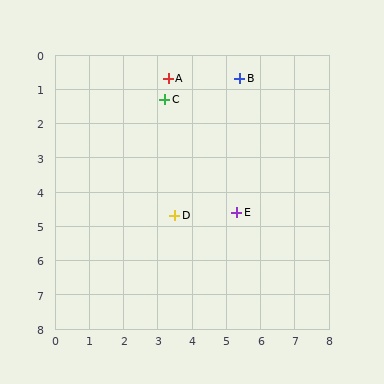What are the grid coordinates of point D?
Point D is at approximately (3.5, 4.7).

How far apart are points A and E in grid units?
Points A and E are about 4.4 grid units apart.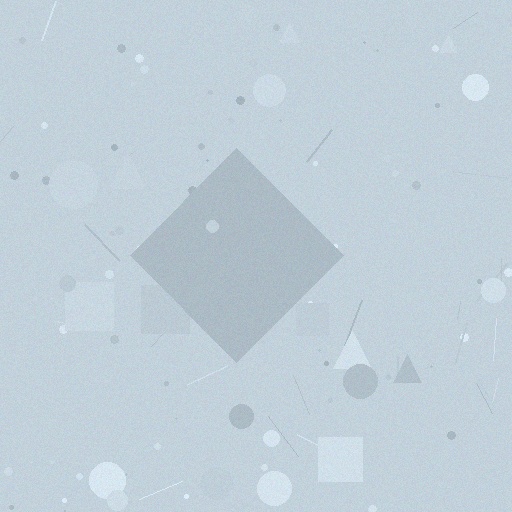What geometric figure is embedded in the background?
A diamond is embedded in the background.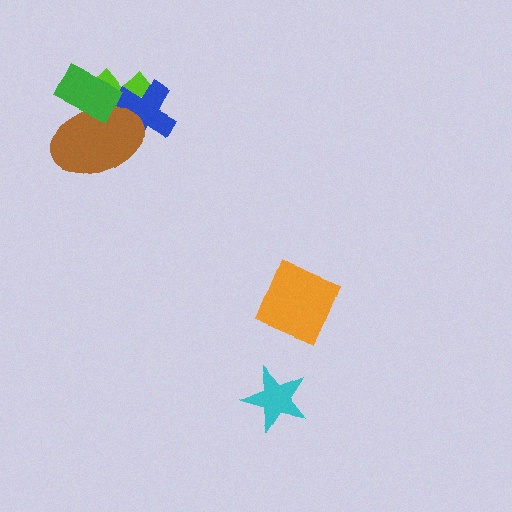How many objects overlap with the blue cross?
2 objects overlap with the blue cross.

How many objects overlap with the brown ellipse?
3 objects overlap with the brown ellipse.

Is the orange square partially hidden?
No, no other shape covers it.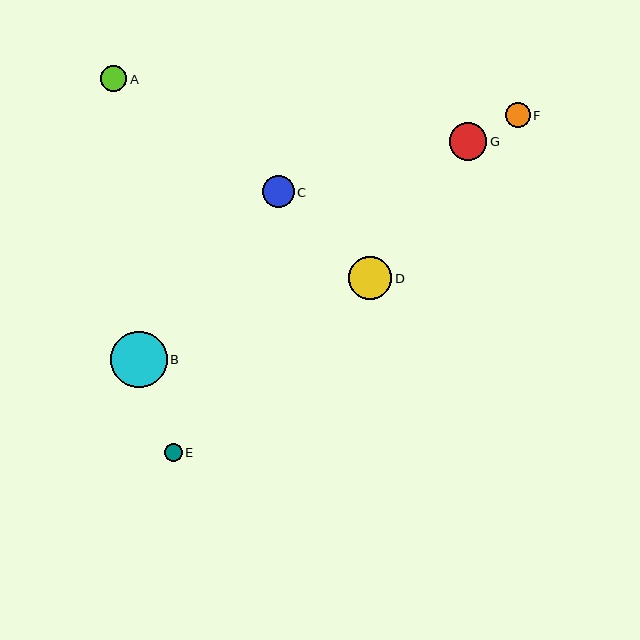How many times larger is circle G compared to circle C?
Circle G is approximately 1.2 times the size of circle C.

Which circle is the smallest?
Circle E is the smallest with a size of approximately 18 pixels.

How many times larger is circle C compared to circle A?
Circle C is approximately 1.2 times the size of circle A.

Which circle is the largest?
Circle B is the largest with a size of approximately 57 pixels.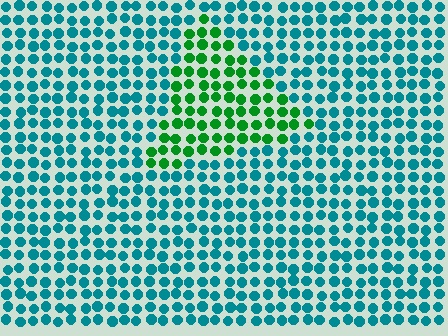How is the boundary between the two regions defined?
The boundary is defined purely by a slight shift in hue (about 52 degrees). Spacing, size, and orientation are identical on both sides.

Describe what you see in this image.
The image is filled with small teal elements in a uniform arrangement. A triangle-shaped region is visible where the elements are tinted to a slightly different hue, forming a subtle color boundary.